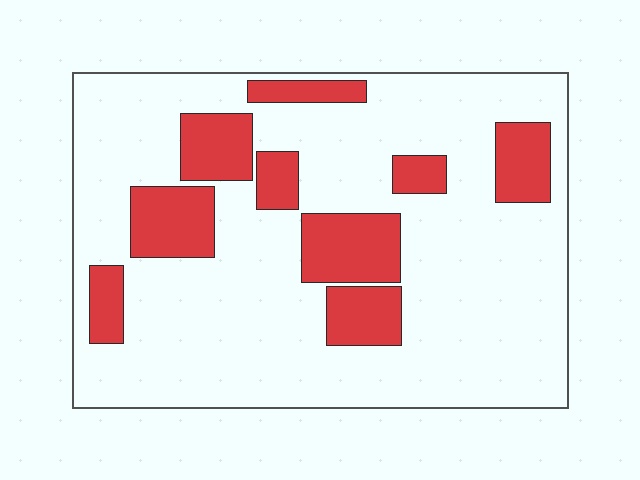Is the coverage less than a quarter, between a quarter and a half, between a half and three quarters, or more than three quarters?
Less than a quarter.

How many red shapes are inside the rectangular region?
9.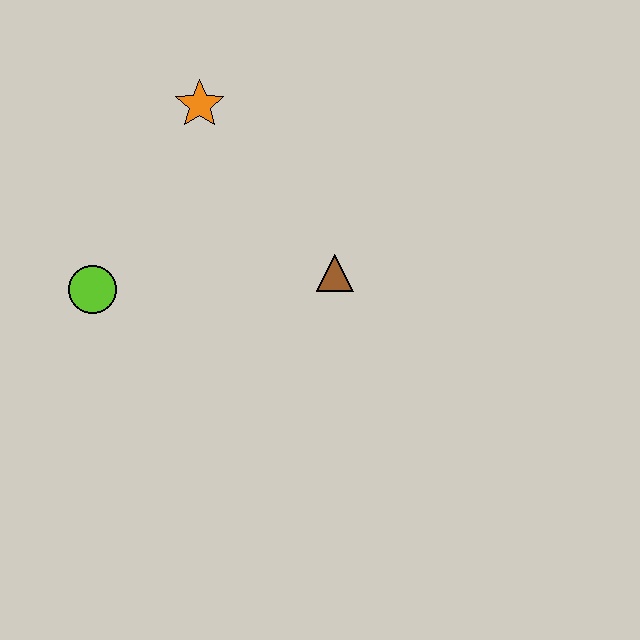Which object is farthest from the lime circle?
The brown triangle is farthest from the lime circle.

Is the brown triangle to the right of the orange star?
Yes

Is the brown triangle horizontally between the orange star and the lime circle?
No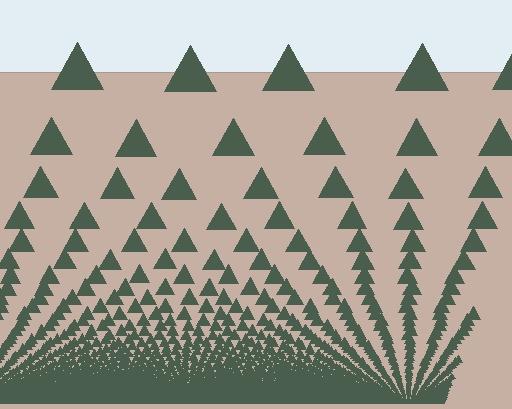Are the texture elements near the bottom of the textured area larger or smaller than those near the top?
Smaller. The gradient is inverted — elements near the bottom are smaller and denser.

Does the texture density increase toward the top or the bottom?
Density increases toward the bottom.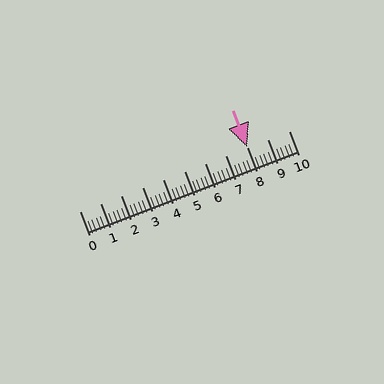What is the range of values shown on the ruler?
The ruler shows values from 0 to 10.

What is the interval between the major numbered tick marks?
The major tick marks are spaced 1 units apart.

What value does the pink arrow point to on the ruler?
The pink arrow points to approximately 8.0.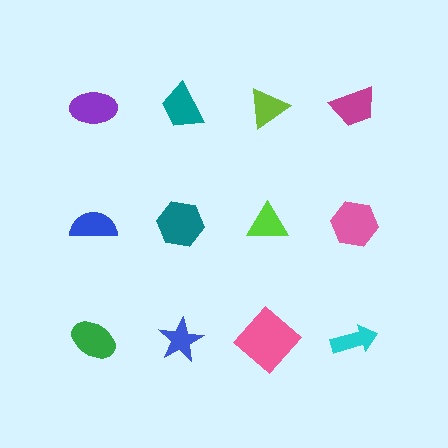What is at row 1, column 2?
A teal trapezoid.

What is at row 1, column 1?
A purple ellipse.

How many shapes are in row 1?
4 shapes.